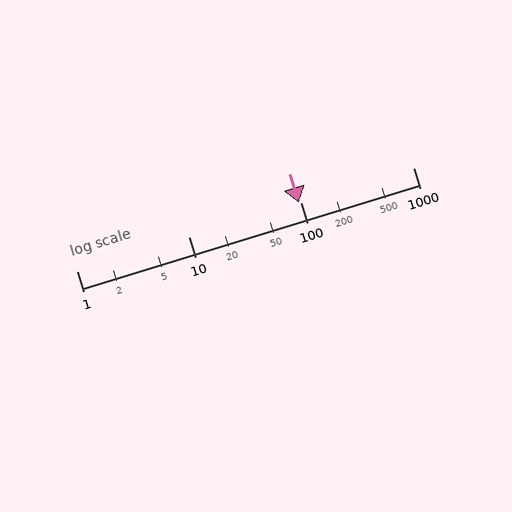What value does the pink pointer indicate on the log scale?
The pointer indicates approximately 96.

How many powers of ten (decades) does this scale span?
The scale spans 3 decades, from 1 to 1000.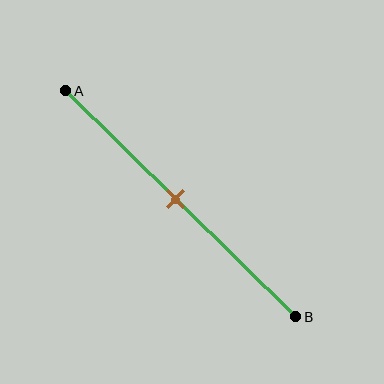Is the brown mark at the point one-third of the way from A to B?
No, the mark is at about 50% from A, not at the 33% one-third point.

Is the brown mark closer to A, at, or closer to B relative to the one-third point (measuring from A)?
The brown mark is closer to point B than the one-third point of segment AB.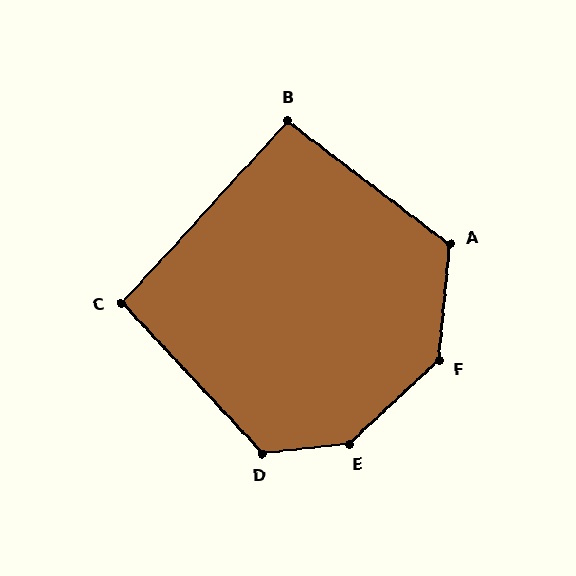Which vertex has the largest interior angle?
E, at approximately 143 degrees.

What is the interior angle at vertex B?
Approximately 95 degrees (obtuse).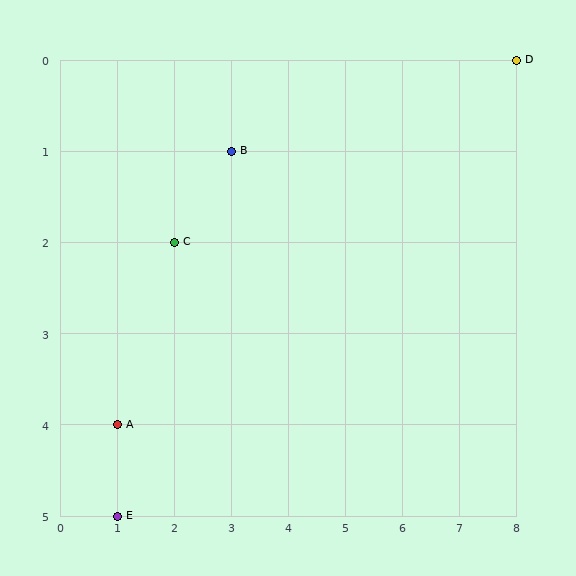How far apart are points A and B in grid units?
Points A and B are 2 columns and 3 rows apart (about 3.6 grid units diagonally).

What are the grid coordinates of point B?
Point B is at grid coordinates (3, 1).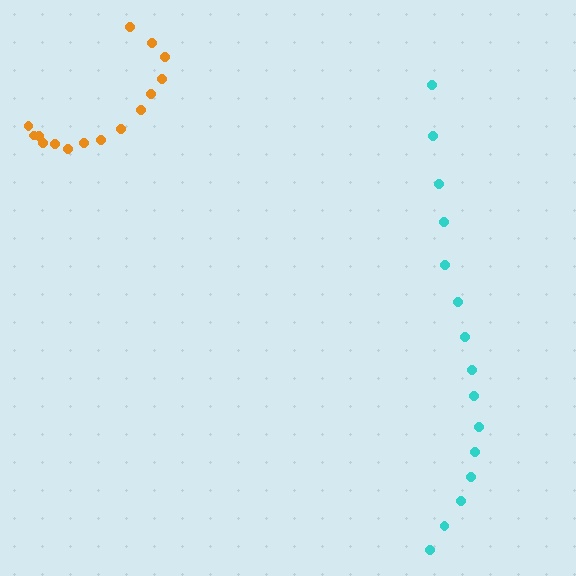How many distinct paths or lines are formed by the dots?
There are 2 distinct paths.